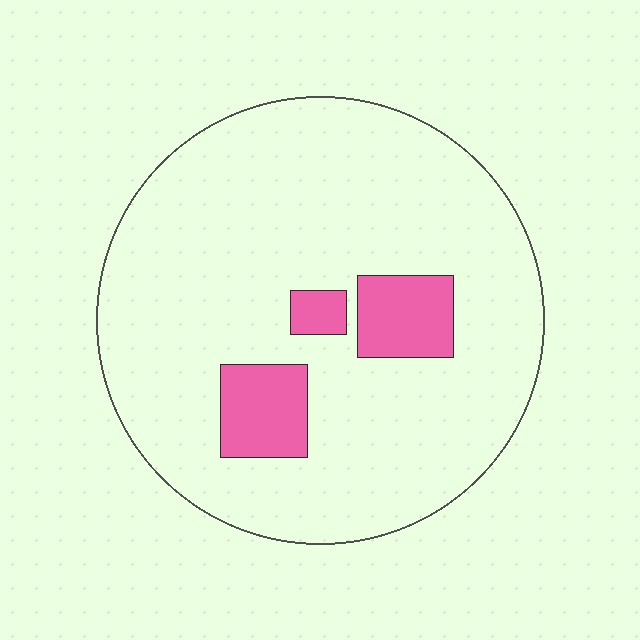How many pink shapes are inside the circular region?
3.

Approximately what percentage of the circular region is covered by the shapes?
Approximately 10%.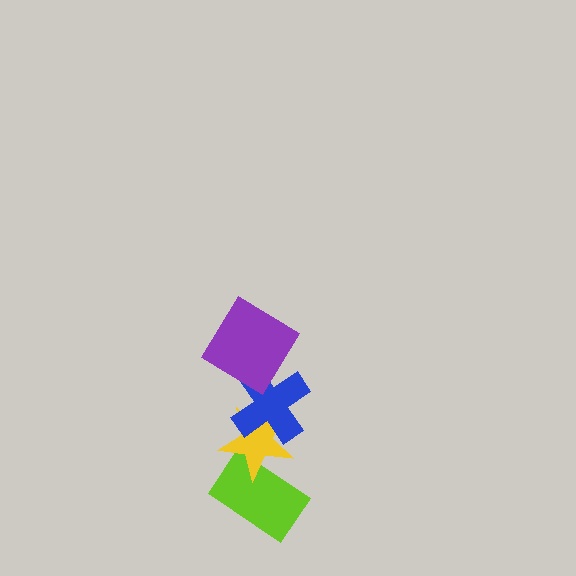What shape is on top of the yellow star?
The blue cross is on top of the yellow star.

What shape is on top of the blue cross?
The purple diamond is on top of the blue cross.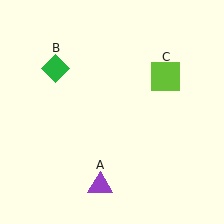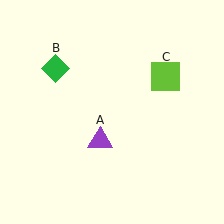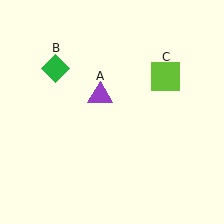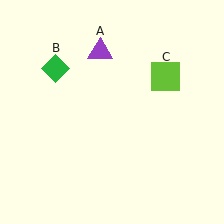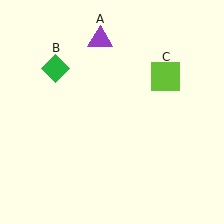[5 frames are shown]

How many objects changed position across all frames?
1 object changed position: purple triangle (object A).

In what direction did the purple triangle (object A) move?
The purple triangle (object A) moved up.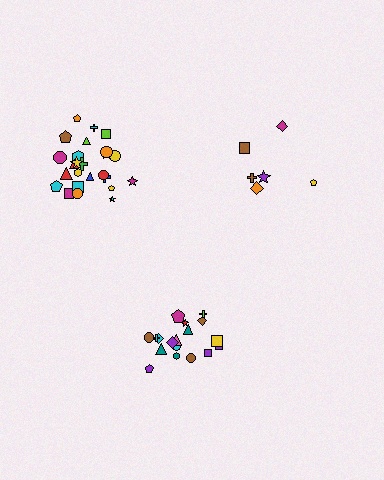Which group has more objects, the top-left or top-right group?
The top-left group.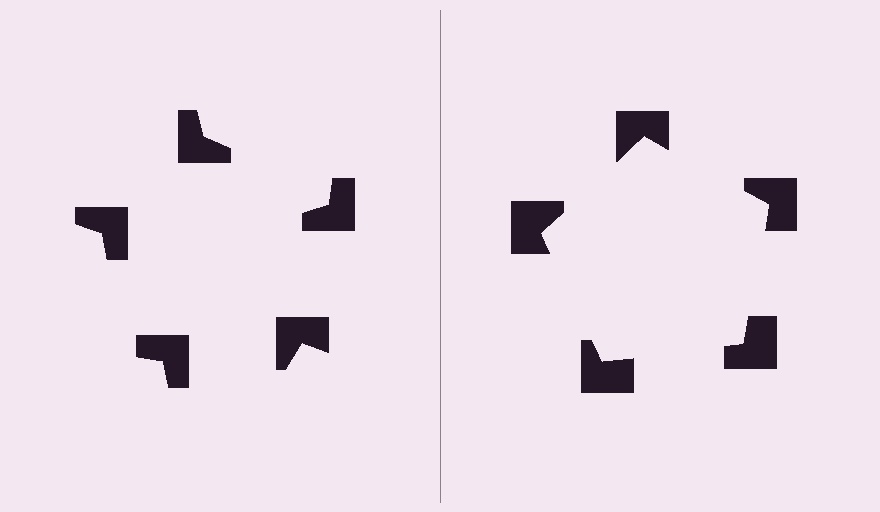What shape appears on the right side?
An illusory pentagon.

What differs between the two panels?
The notched squares are positioned identically on both sides; only the wedge orientations differ. On the right they align to a pentagon; on the left they are misaligned.